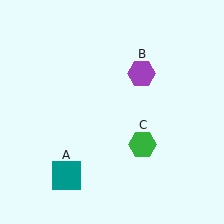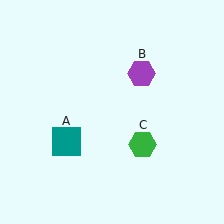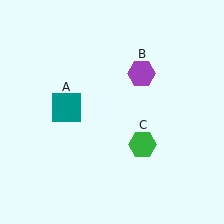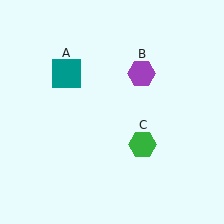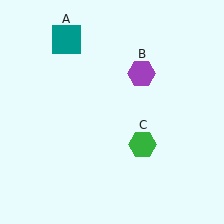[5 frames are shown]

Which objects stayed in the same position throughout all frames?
Purple hexagon (object B) and green hexagon (object C) remained stationary.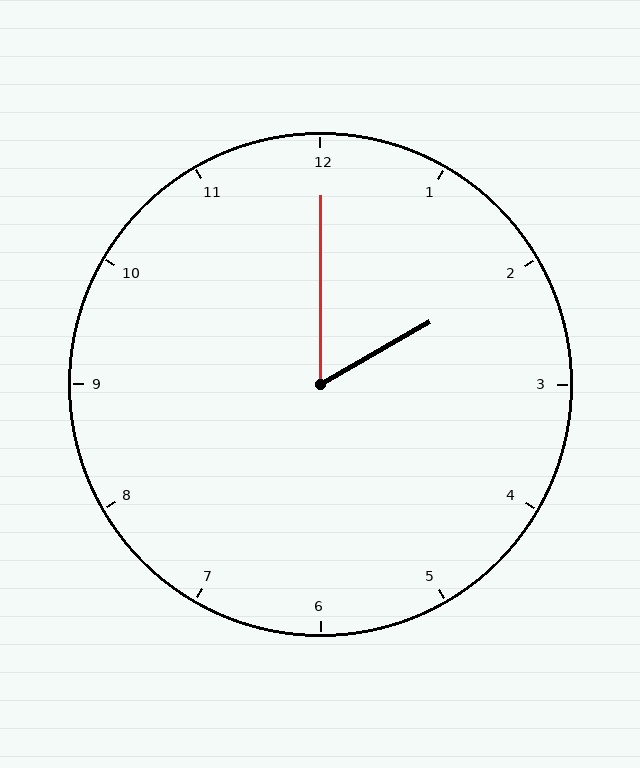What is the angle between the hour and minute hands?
Approximately 60 degrees.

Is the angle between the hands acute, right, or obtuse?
It is acute.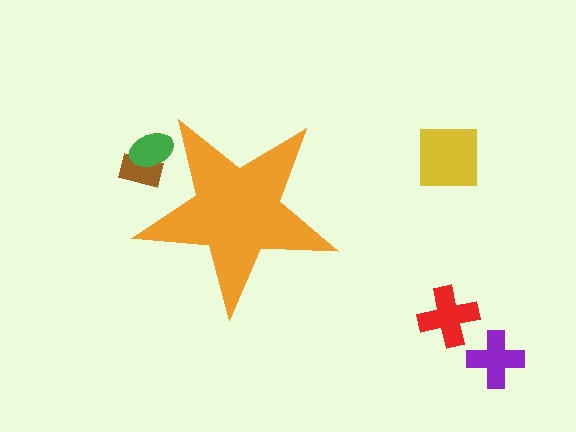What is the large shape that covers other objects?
An orange star.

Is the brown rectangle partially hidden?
Yes, the brown rectangle is partially hidden behind the orange star.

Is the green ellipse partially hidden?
Yes, the green ellipse is partially hidden behind the orange star.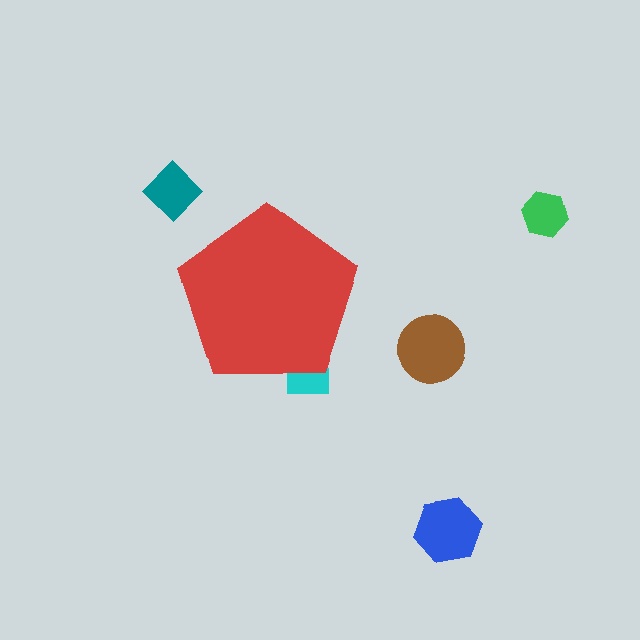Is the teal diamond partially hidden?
No, the teal diamond is fully visible.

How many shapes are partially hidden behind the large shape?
1 shape is partially hidden.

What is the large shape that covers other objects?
A red pentagon.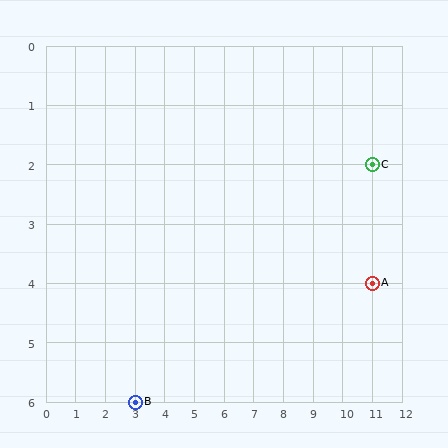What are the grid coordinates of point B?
Point B is at grid coordinates (3, 6).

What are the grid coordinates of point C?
Point C is at grid coordinates (11, 2).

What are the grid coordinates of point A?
Point A is at grid coordinates (11, 4).